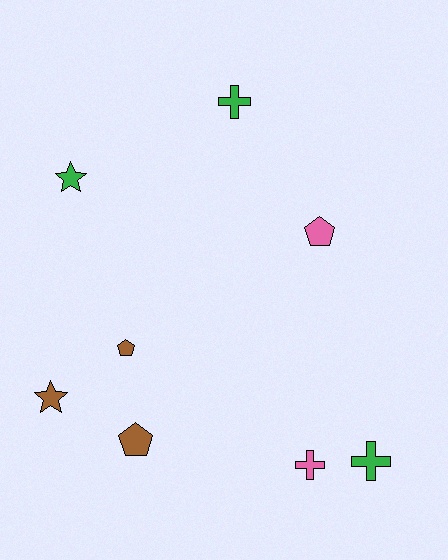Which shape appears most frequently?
Pentagon, with 3 objects.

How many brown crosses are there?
There are no brown crosses.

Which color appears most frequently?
Green, with 3 objects.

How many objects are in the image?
There are 8 objects.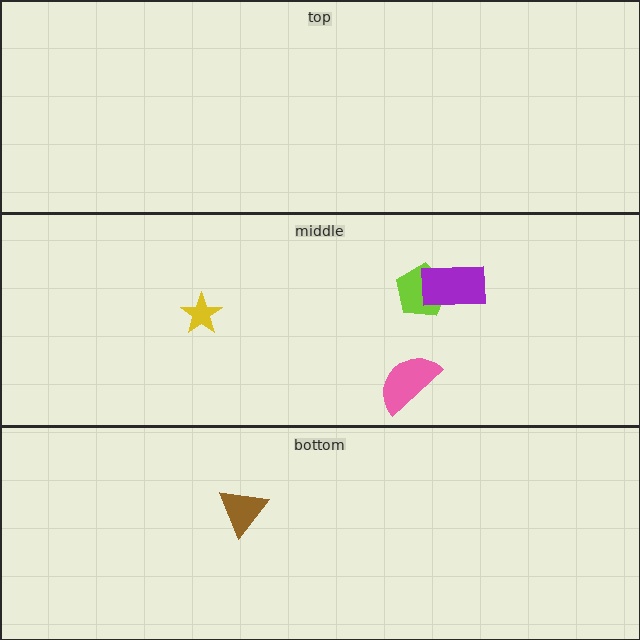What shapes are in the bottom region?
The brown triangle.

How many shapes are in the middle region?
4.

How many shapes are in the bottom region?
1.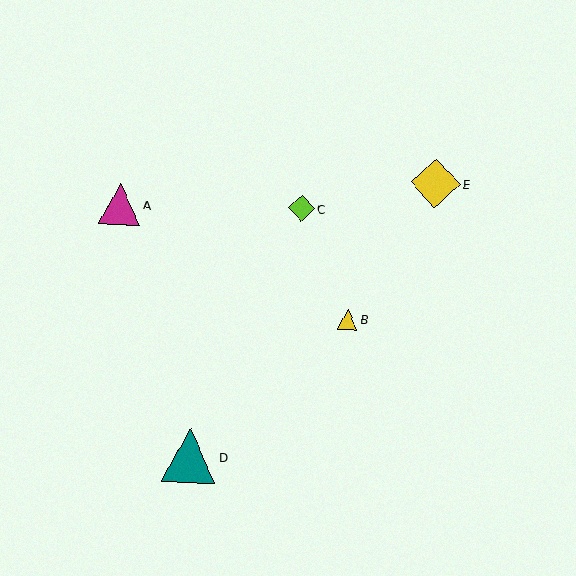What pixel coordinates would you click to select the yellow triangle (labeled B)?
Click at (347, 320) to select the yellow triangle B.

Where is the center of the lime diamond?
The center of the lime diamond is at (301, 208).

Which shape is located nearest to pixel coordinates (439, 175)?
The yellow diamond (labeled E) at (436, 183) is nearest to that location.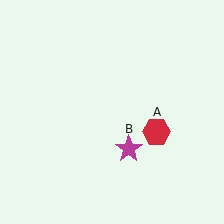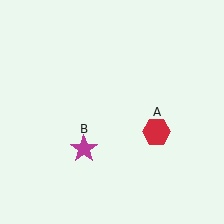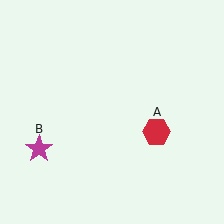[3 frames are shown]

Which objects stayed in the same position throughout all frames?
Red hexagon (object A) remained stationary.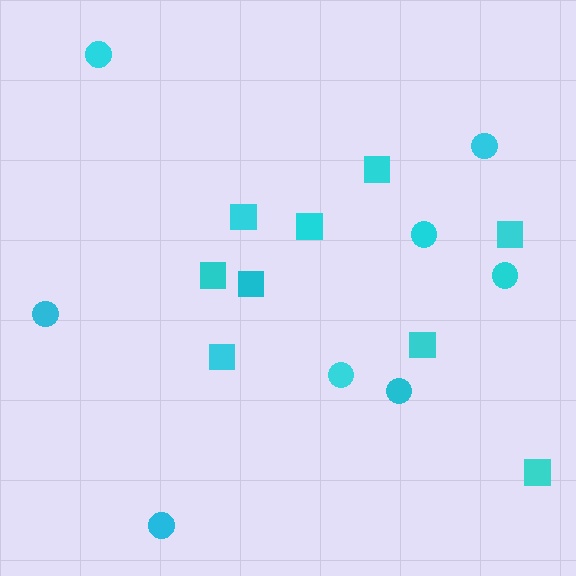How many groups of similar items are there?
There are 2 groups: one group of squares (9) and one group of circles (8).